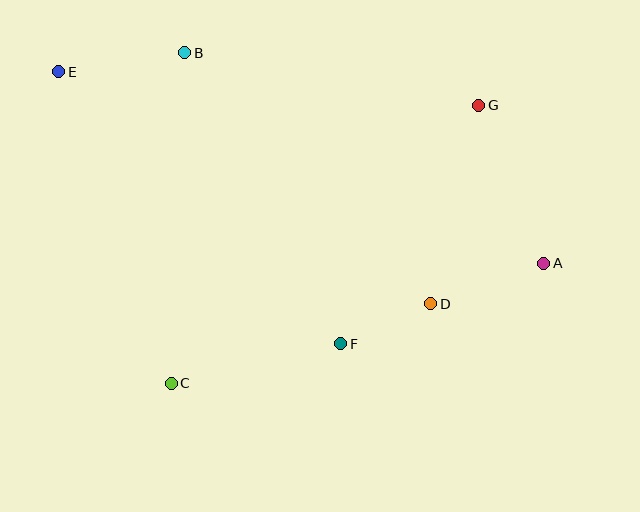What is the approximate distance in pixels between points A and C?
The distance between A and C is approximately 392 pixels.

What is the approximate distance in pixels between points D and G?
The distance between D and G is approximately 205 pixels.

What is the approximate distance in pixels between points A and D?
The distance between A and D is approximately 120 pixels.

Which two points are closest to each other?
Points D and F are closest to each other.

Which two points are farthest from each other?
Points A and E are farthest from each other.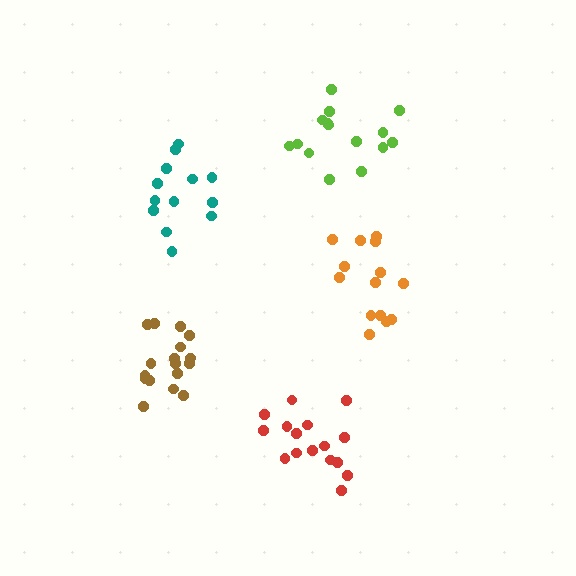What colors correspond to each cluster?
The clusters are colored: orange, lime, teal, red, brown.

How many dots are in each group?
Group 1: 14 dots, Group 2: 15 dots, Group 3: 13 dots, Group 4: 16 dots, Group 5: 17 dots (75 total).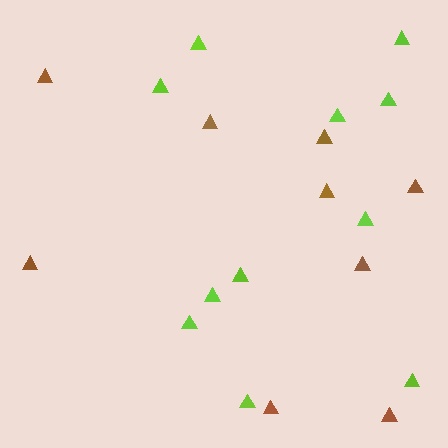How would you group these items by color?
There are 2 groups: one group of lime triangles (11) and one group of brown triangles (9).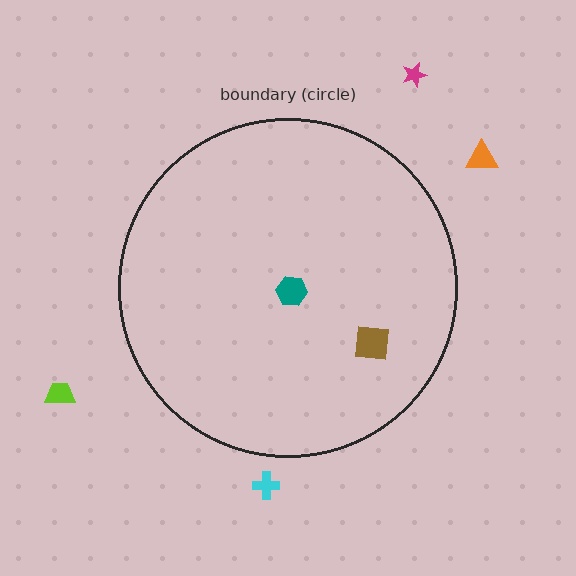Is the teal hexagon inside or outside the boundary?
Inside.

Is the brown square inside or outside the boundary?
Inside.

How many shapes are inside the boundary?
2 inside, 4 outside.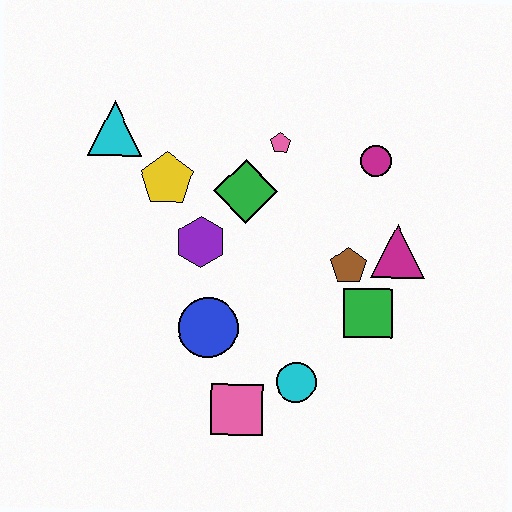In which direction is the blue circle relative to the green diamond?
The blue circle is below the green diamond.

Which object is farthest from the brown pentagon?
The cyan triangle is farthest from the brown pentagon.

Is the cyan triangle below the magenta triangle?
No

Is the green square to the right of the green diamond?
Yes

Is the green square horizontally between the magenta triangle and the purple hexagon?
Yes